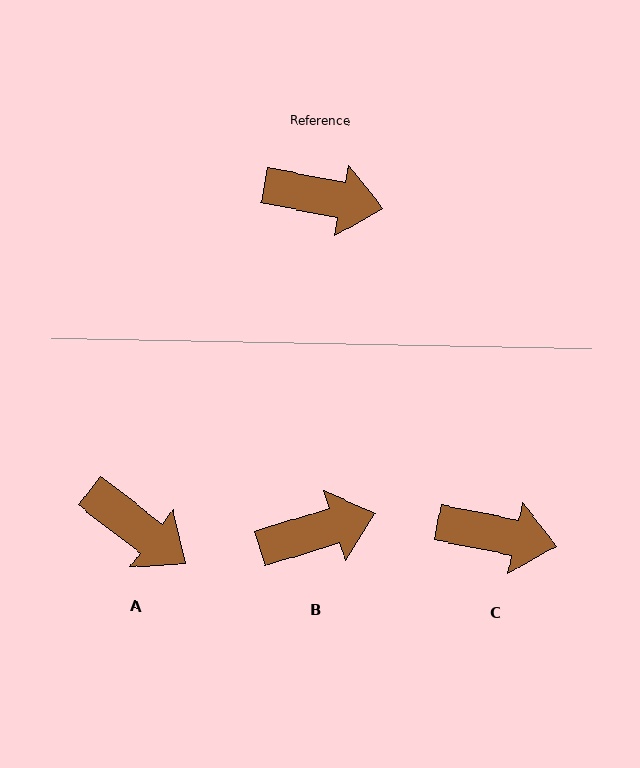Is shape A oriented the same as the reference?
No, it is off by about 26 degrees.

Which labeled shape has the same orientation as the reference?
C.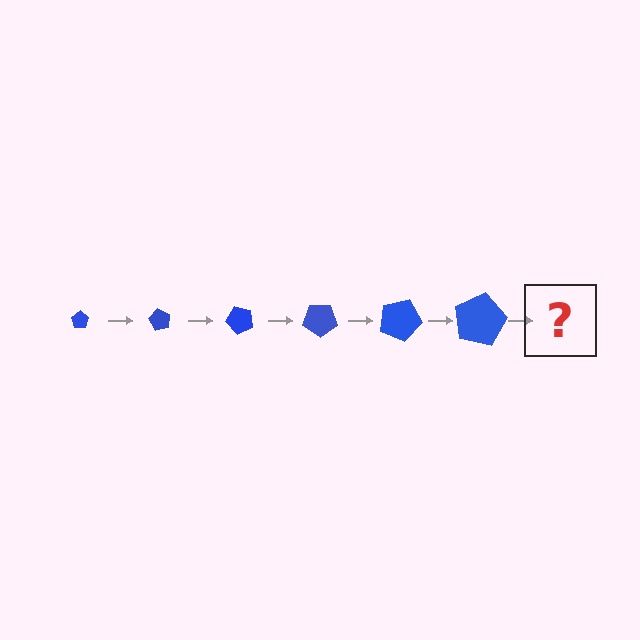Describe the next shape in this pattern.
It should be a pentagon, larger than the previous one and rotated 360 degrees from the start.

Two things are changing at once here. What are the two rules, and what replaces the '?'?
The two rules are that the pentagon grows larger each step and it rotates 60 degrees each step. The '?' should be a pentagon, larger than the previous one and rotated 360 degrees from the start.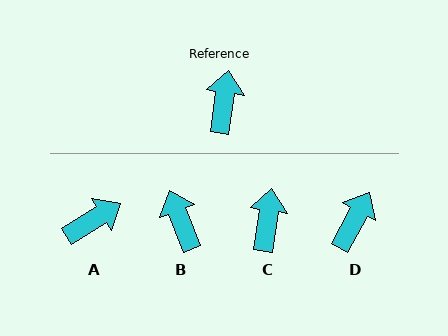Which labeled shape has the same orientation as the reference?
C.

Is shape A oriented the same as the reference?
No, it is off by about 50 degrees.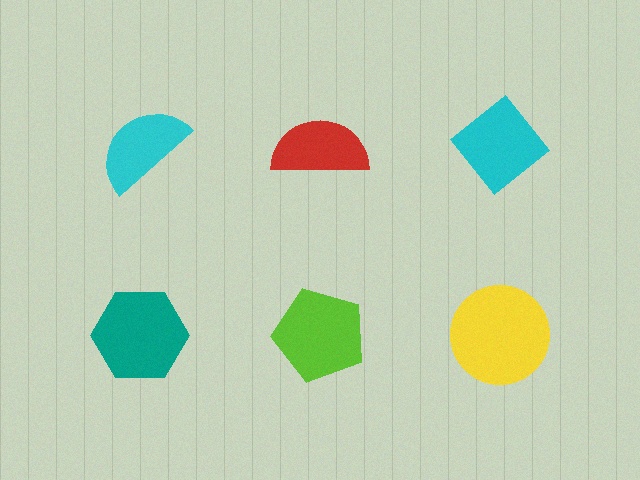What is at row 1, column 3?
A cyan diamond.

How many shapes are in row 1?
3 shapes.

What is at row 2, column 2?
A lime pentagon.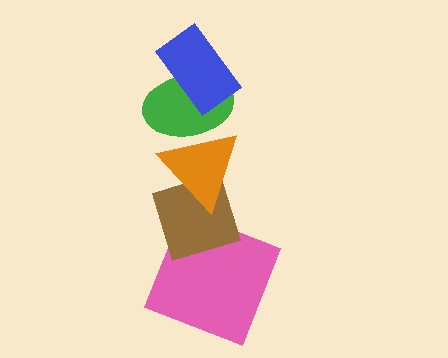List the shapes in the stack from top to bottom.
From top to bottom: the blue rectangle, the green ellipse, the orange triangle, the brown diamond, the pink square.